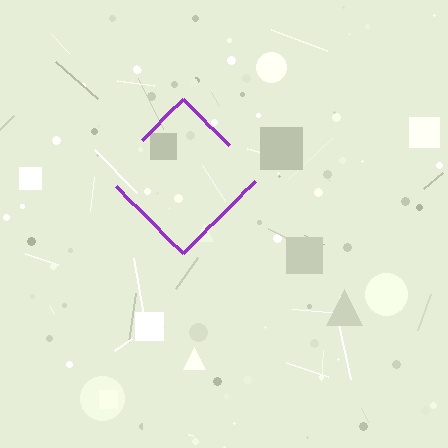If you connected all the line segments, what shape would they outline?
They would outline a diamond.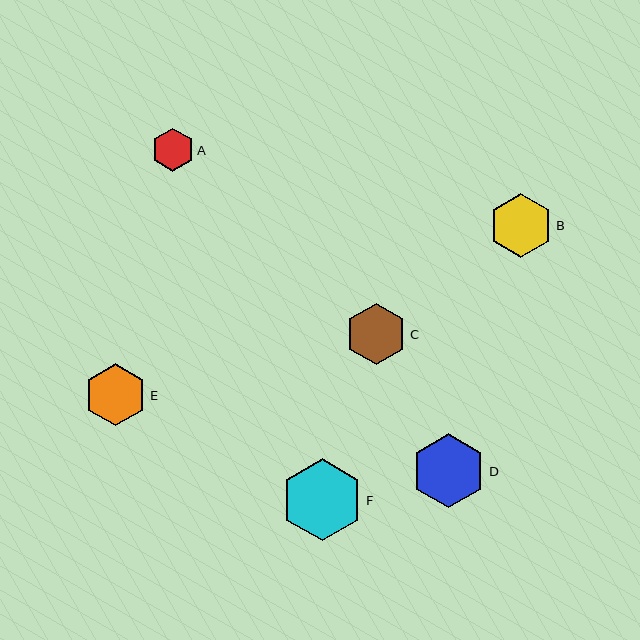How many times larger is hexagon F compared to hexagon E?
Hexagon F is approximately 1.3 times the size of hexagon E.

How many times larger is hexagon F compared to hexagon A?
Hexagon F is approximately 1.9 times the size of hexagon A.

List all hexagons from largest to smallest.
From largest to smallest: F, D, B, E, C, A.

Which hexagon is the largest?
Hexagon F is the largest with a size of approximately 82 pixels.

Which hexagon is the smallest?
Hexagon A is the smallest with a size of approximately 43 pixels.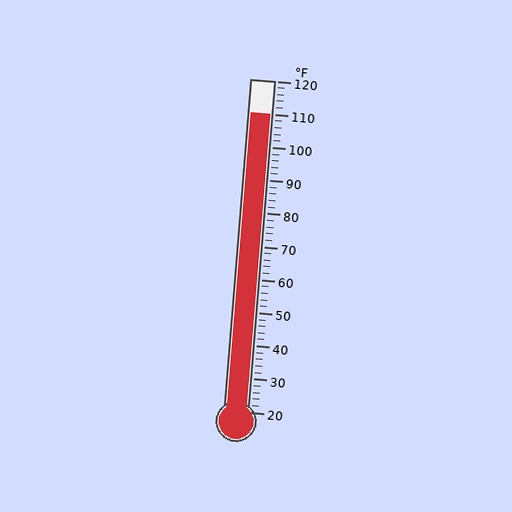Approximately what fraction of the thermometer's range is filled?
The thermometer is filled to approximately 90% of its range.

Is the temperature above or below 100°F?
The temperature is above 100°F.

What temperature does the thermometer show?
The thermometer shows approximately 110°F.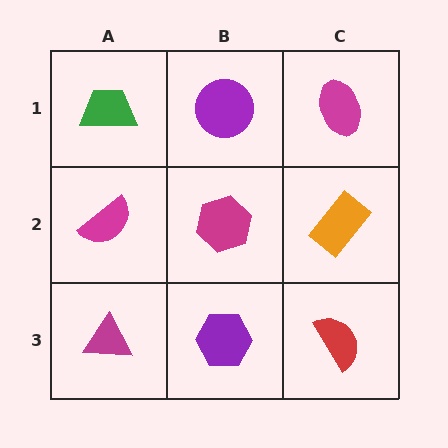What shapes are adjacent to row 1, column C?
An orange rectangle (row 2, column C), a purple circle (row 1, column B).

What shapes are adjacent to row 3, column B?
A magenta hexagon (row 2, column B), a magenta triangle (row 3, column A), a red semicircle (row 3, column C).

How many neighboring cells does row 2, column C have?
3.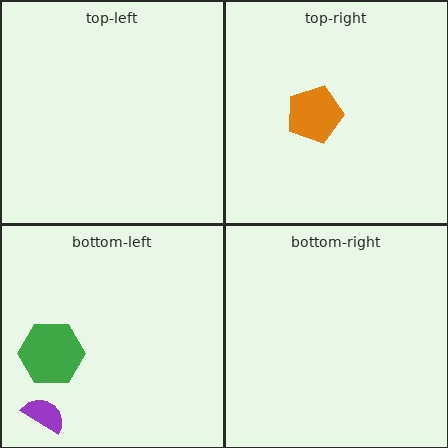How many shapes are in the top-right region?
1.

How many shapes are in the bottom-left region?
2.